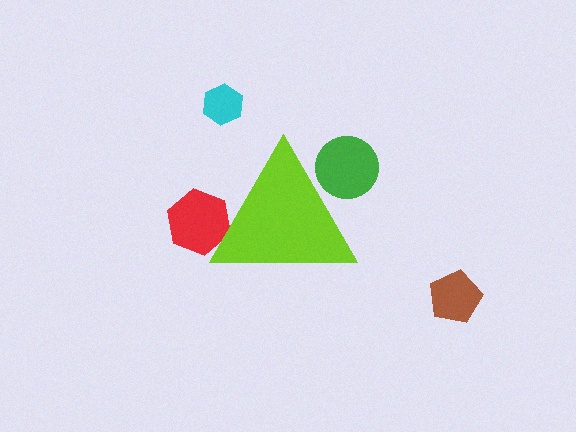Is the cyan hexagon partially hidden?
No, the cyan hexagon is fully visible.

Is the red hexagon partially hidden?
Yes, the red hexagon is partially hidden behind the lime triangle.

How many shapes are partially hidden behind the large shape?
2 shapes are partially hidden.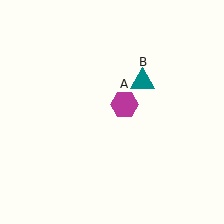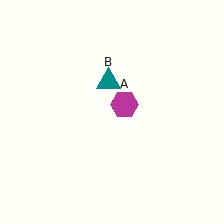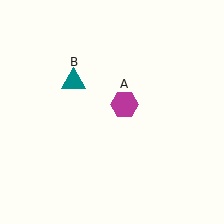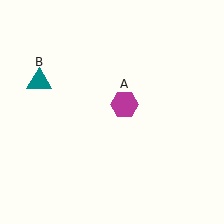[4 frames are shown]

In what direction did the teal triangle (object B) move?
The teal triangle (object B) moved left.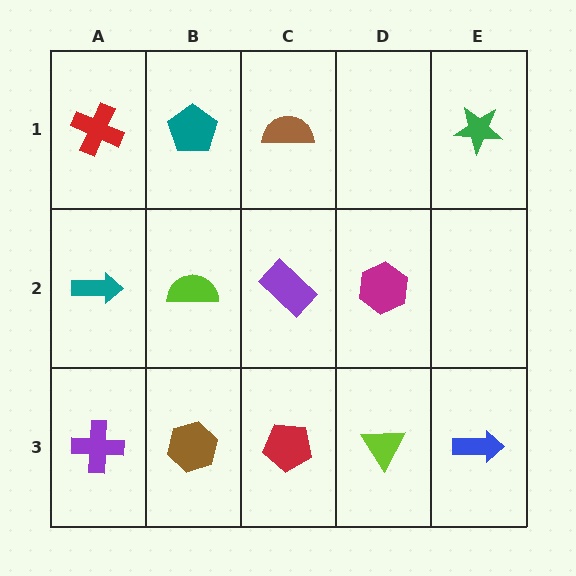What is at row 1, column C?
A brown semicircle.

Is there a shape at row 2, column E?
No, that cell is empty.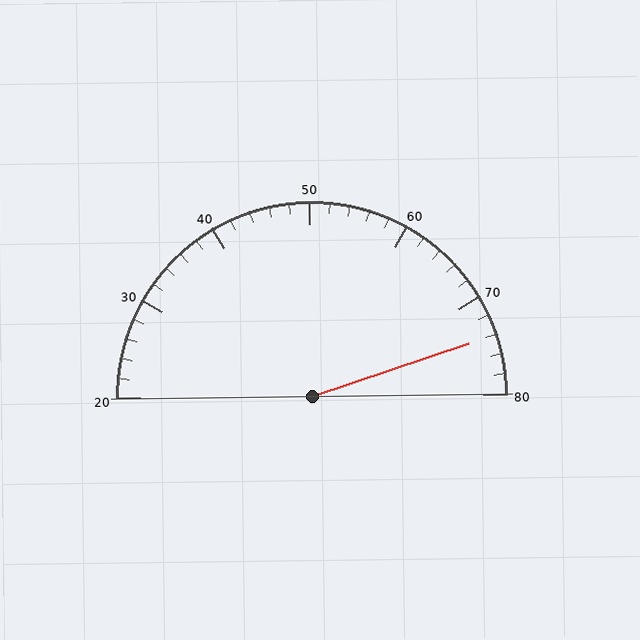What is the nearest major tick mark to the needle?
The nearest major tick mark is 70.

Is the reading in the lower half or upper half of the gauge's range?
The reading is in the upper half of the range (20 to 80).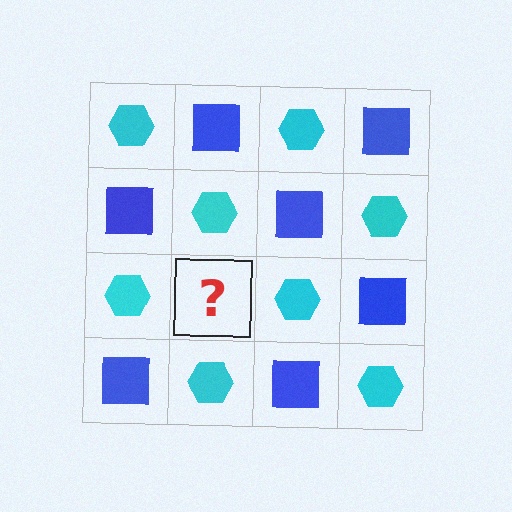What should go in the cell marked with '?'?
The missing cell should contain a blue square.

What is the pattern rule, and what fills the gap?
The rule is that it alternates cyan hexagon and blue square in a checkerboard pattern. The gap should be filled with a blue square.